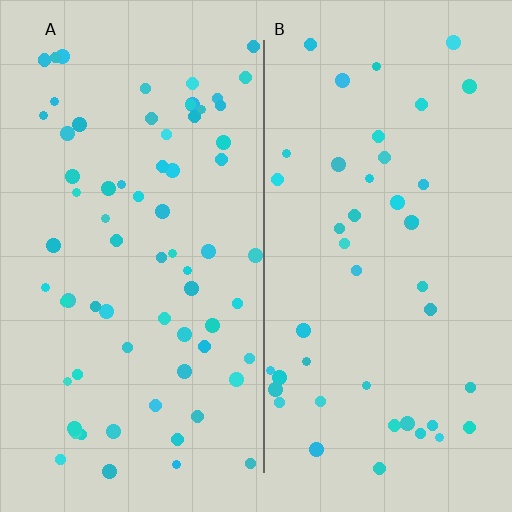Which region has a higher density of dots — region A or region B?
A (the left).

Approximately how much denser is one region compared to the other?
Approximately 1.6× — region A over region B.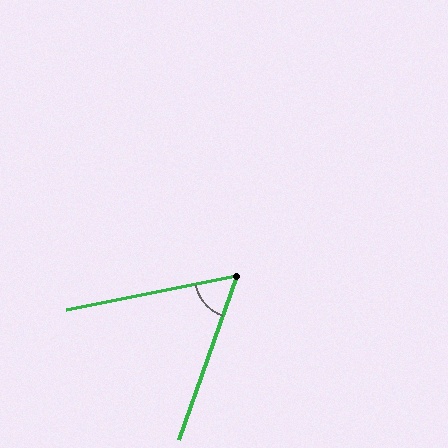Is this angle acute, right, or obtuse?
It is acute.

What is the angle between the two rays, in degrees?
Approximately 59 degrees.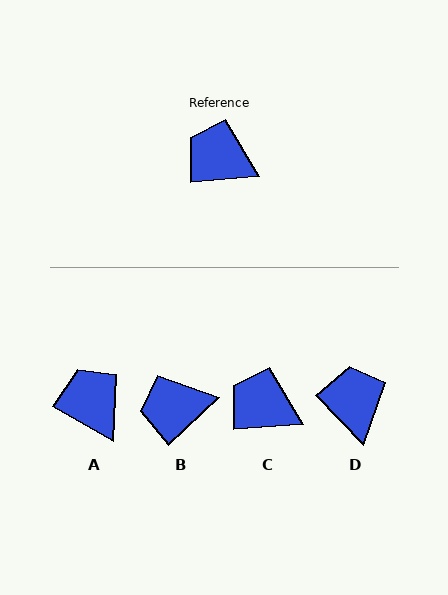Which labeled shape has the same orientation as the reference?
C.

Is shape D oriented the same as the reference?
No, it is off by about 50 degrees.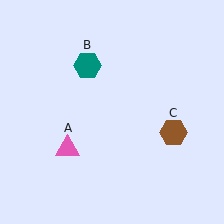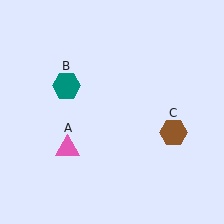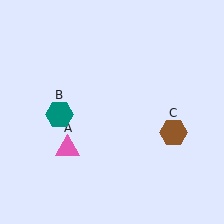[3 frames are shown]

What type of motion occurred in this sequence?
The teal hexagon (object B) rotated counterclockwise around the center of the scene.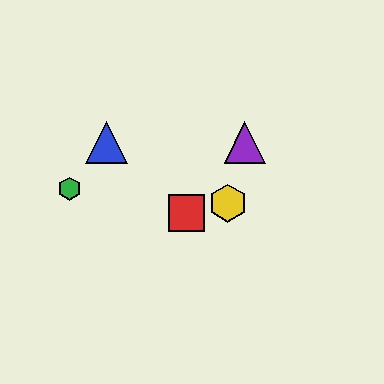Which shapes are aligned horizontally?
The blue triangle, the purple triangle are aligned horizontally.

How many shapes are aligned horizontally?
2 shapes (the blue triangle, the purple triangle) are aligned horizontally.